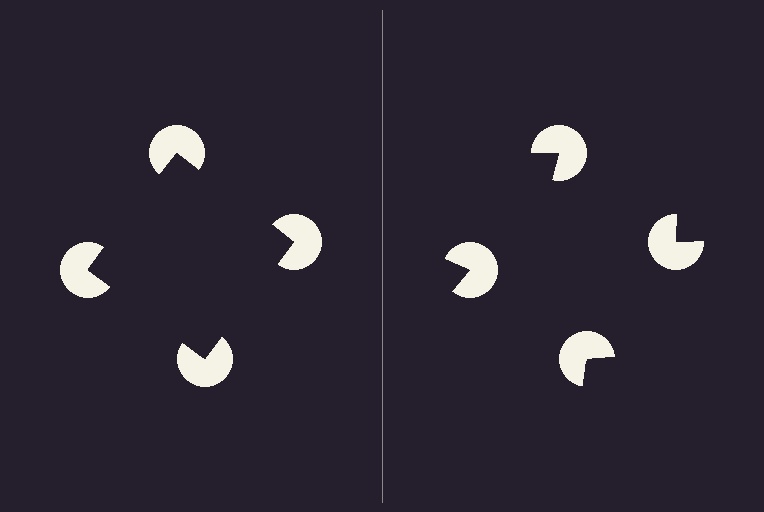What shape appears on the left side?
An illusory square.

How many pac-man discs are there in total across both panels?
8 — 4 on each side.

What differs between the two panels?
The pac-man discs are positioned identically on both sides; only the wedge orientations differ. On the left they align to a square; on the right they are misaligned.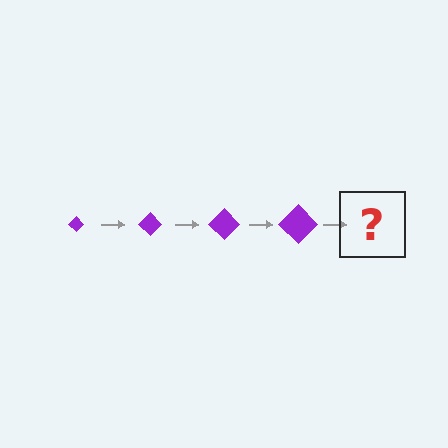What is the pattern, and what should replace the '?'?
The pattern is that the diamond gets progressively larger each step. The '?' should be a purple diamond, larger than the previous one.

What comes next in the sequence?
The next element should be a purple diamond, larger than the previous one.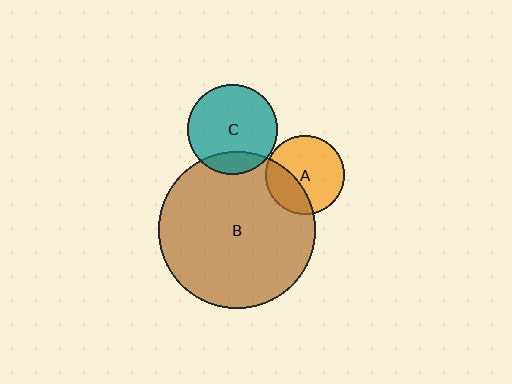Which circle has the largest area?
Circle B (brown).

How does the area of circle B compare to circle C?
Approximately 3.0 times.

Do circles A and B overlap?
Yes.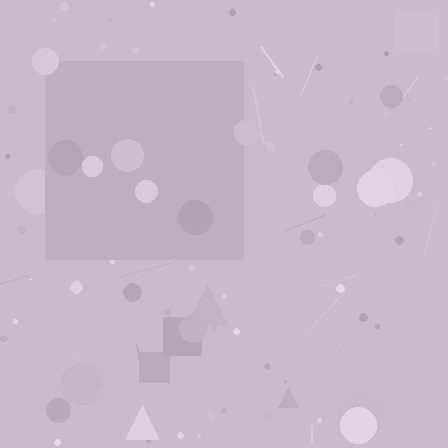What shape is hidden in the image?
A square is hidden in the image.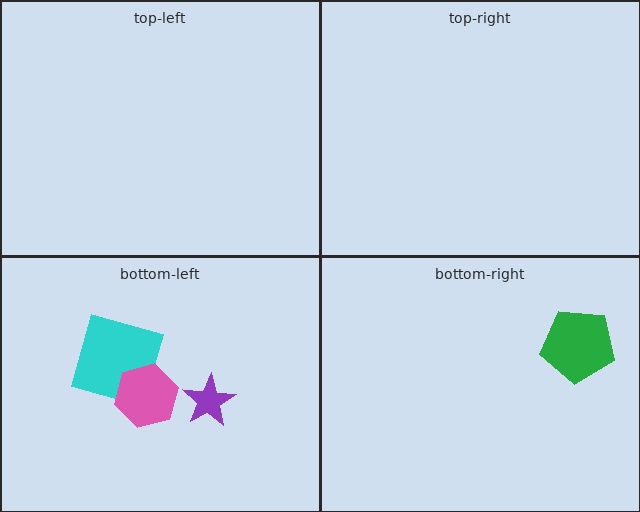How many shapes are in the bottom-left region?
3.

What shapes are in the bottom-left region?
The purple star, the cyan square, the pink hexagon.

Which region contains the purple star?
The bottom-left region.